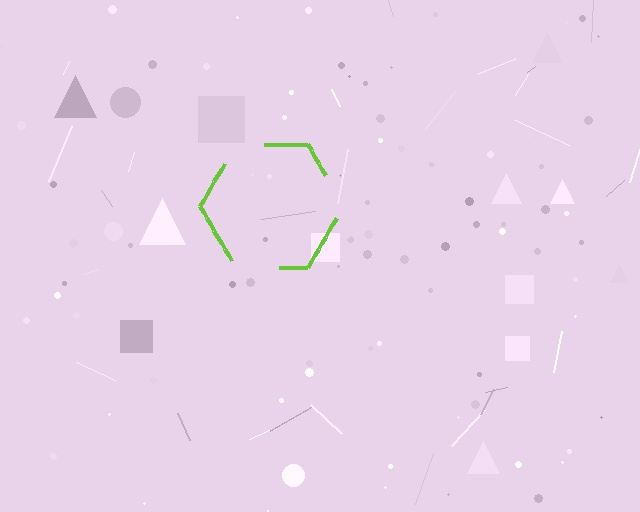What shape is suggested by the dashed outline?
The dashed outline suggests a hexagon.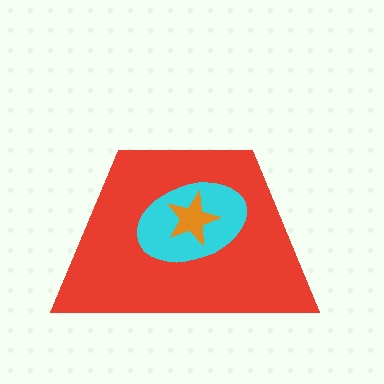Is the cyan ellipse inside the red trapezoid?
Yes.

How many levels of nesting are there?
3.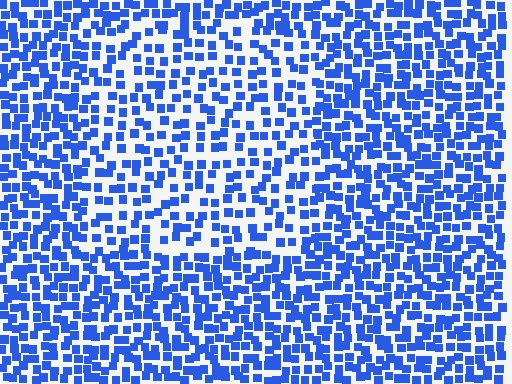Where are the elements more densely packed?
The elements are more densely packed outside the rectangle boundary.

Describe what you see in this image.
The image contains small blue elements arranged at two different densities. A rectangle-shaped region is visible where the elements are less densely packed than the surrounding area.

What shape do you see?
I see a rectangle.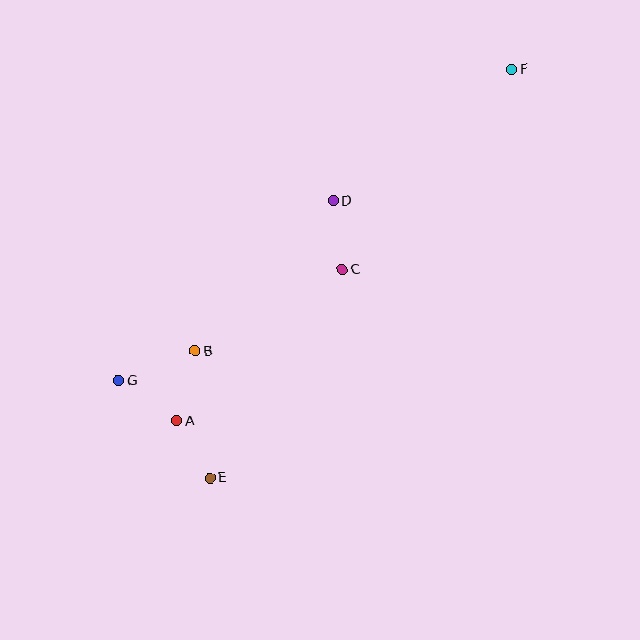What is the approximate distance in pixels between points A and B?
The distance between A and B is approximately 73 pixels.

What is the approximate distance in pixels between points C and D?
The distance between C and D is approximately 69 pixels.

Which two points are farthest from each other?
Points E and F are farthest from each other.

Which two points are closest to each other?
Points A and E are closest to each other.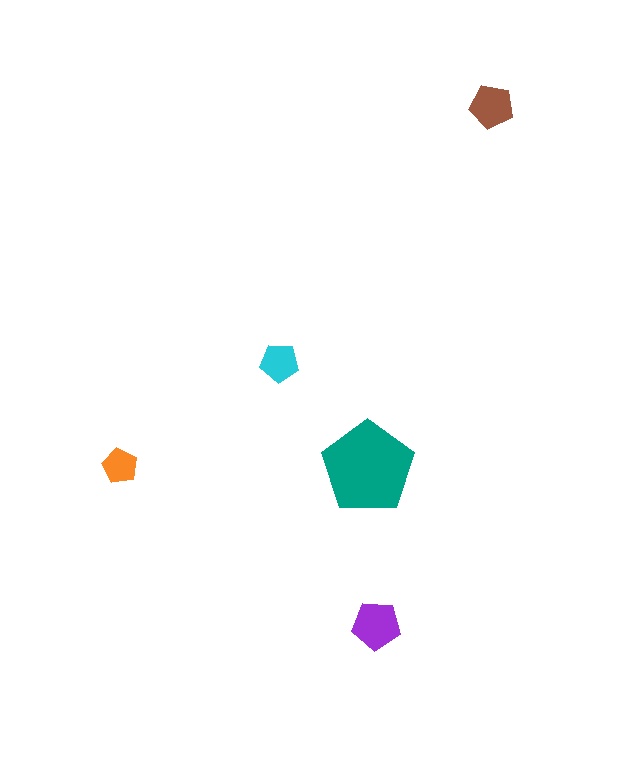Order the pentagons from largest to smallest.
the teal one, the purple one, the brown one, the cyan one, the orange one.